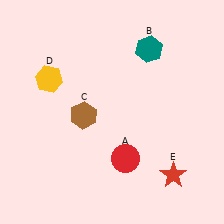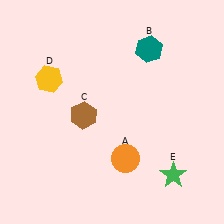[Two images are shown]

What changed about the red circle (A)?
In Image 1, A is red. In Image 2, it changed to orange.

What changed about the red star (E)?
In Image 1, E is red. In Image 2, it changed to green.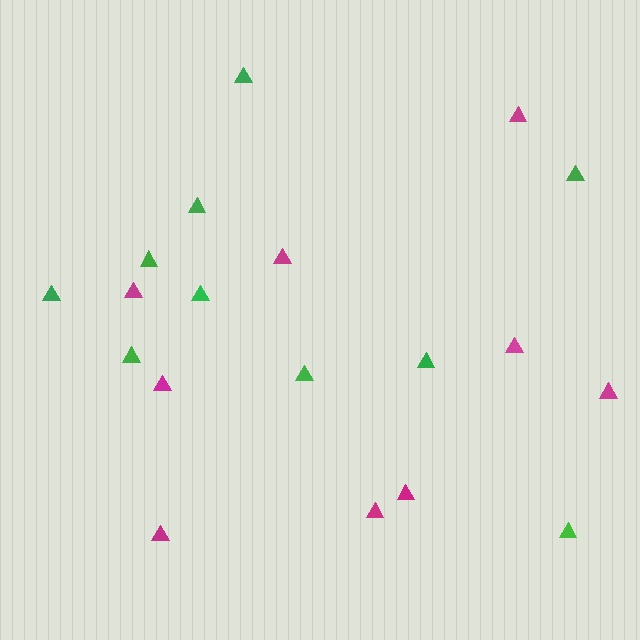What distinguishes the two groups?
There are 2 groups: one group of magenta triangles (9) and one group of green triangles (10).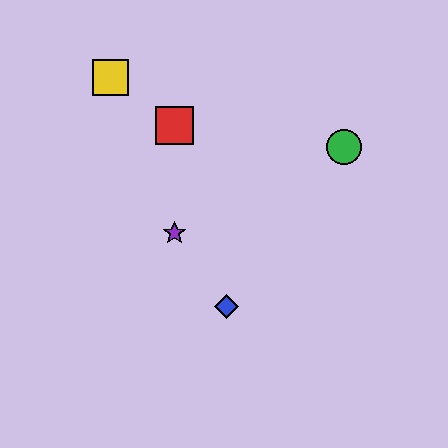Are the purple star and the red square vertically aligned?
Yes, both are at x≈174.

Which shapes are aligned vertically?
The red square, the purple star are aligned vertically.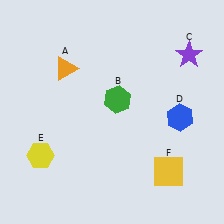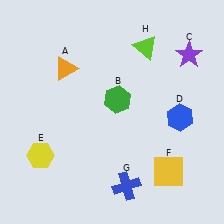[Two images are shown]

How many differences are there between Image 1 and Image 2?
There are 2 differences between the two images.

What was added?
A blue cross (G), a lime triangle (H) were added in Image 2.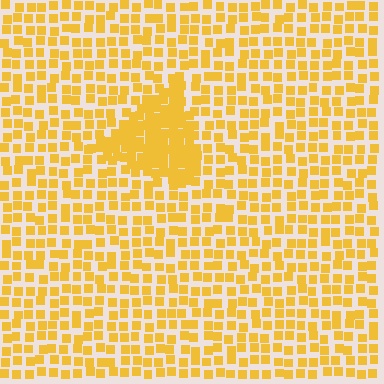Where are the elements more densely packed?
The elements are more densely packed inside the triangle boundary.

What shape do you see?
I see a triangle.